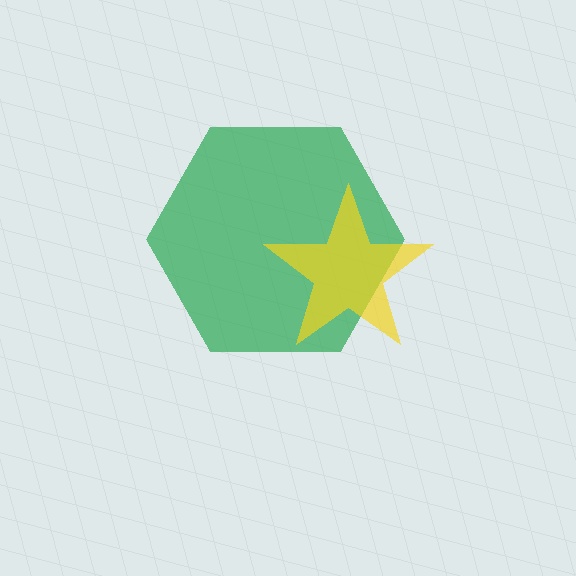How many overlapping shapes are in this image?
There are 2 overlapping shapes in the image.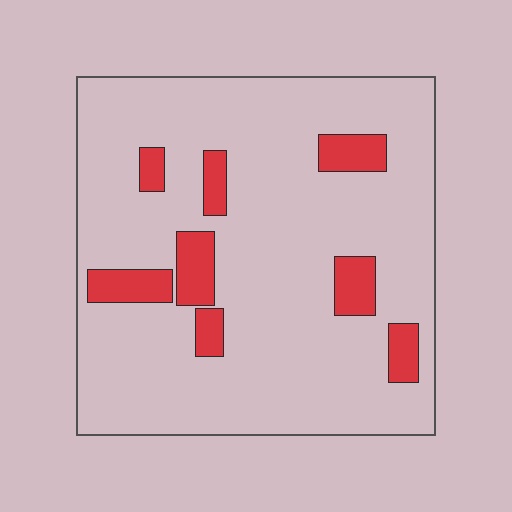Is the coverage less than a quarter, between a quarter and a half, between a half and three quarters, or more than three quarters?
Less than a quarter.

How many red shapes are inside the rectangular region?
8.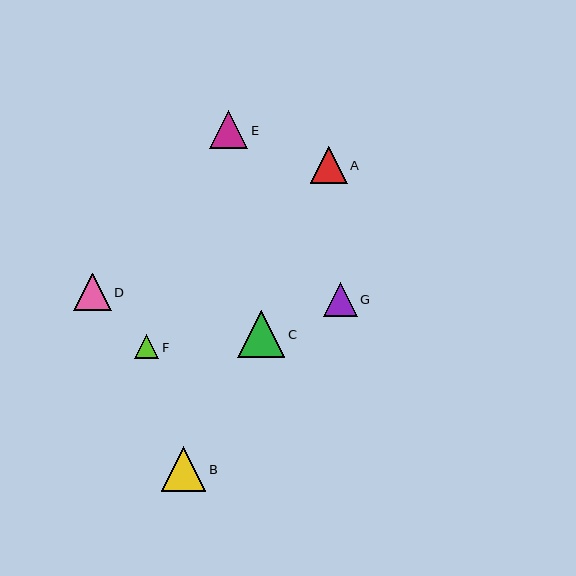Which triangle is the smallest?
Triangle F is the smallest with a size of approximately 24 pixels.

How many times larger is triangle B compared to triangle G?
Triangle B is approximately 1.3 times the size of triangle G.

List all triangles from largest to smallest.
From largest to smallest: C, B, E, D, A, G, F.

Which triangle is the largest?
Triangle C is the largest with a size of approximately 47 pixels.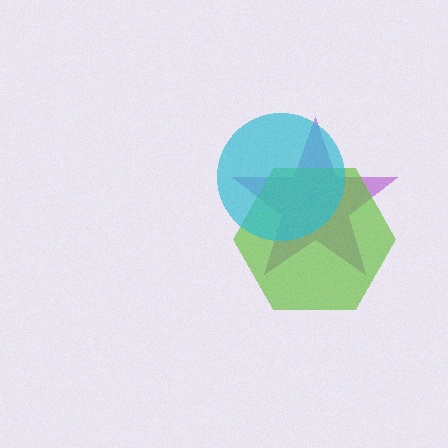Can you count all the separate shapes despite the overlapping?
Yes, there are 3 separate shapes.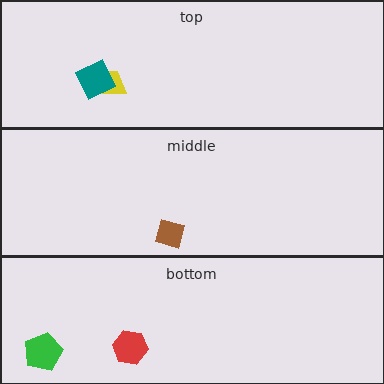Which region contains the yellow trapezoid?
The top region.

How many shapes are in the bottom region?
2.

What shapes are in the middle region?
The brown diamond.